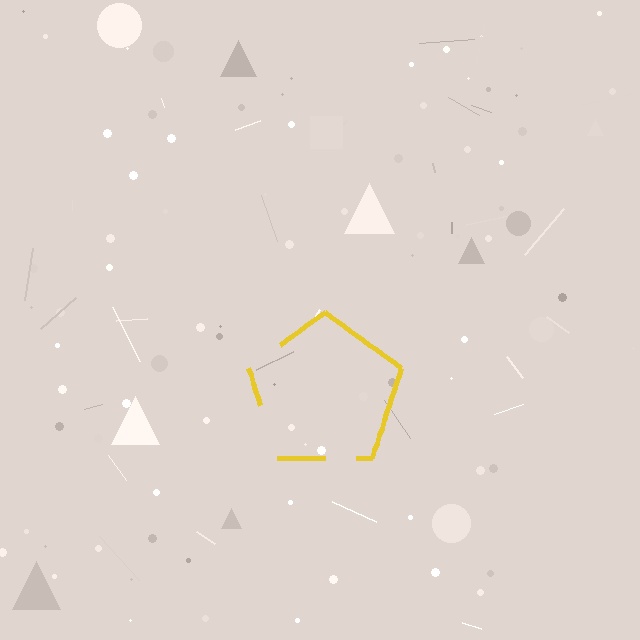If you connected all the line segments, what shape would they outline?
They would outline a pentagon.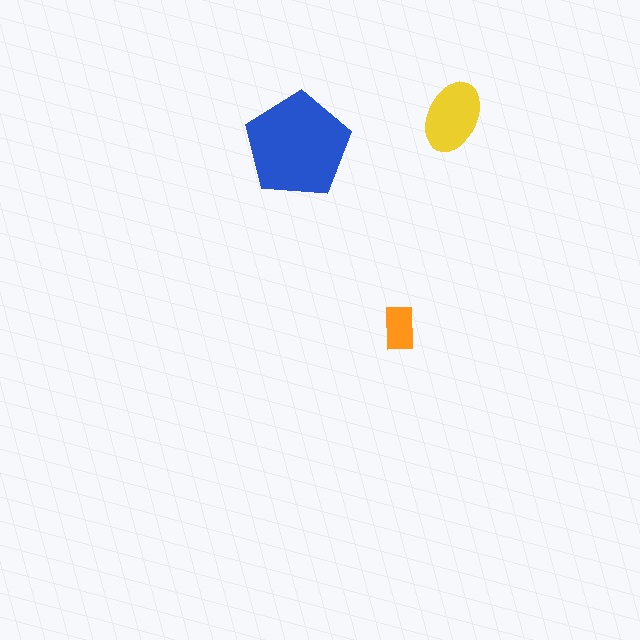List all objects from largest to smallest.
The blue pentagon, the yellow ellipse, the orange rectangle.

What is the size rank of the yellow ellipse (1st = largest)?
2nd.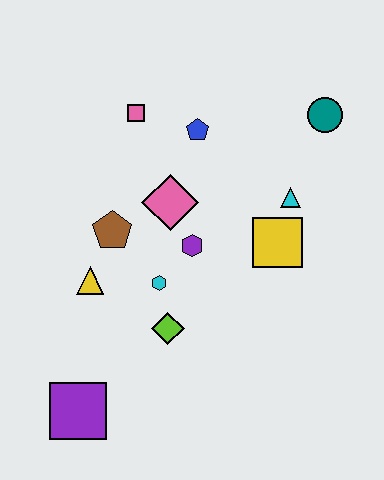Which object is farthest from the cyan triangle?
The purple square is farthest from the cyan triangle.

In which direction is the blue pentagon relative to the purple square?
The blue pentagon is above the purple square.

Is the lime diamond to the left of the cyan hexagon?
No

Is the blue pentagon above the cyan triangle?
Yes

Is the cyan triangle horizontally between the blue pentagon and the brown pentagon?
No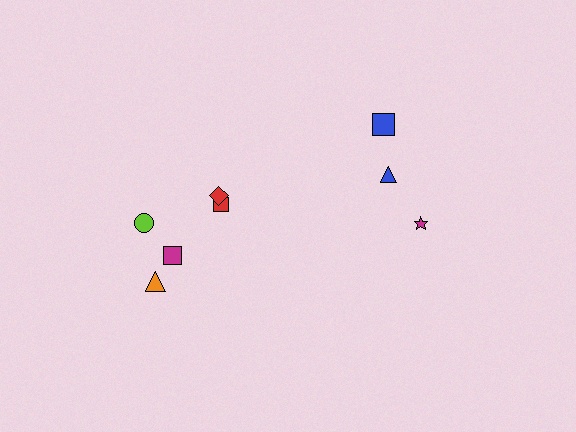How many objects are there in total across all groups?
There are 8 objects.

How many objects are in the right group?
There are 3 objects.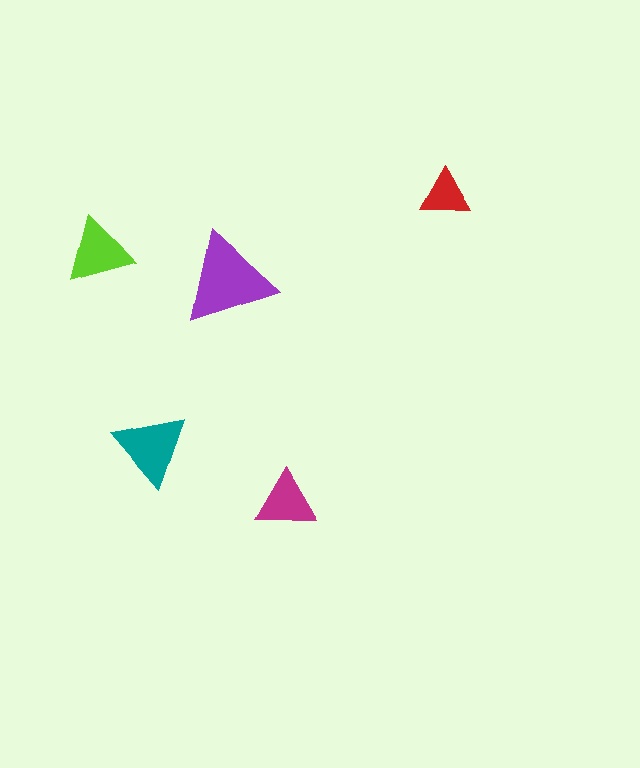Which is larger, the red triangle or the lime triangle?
The lime one.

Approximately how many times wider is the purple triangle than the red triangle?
About 2 times wider.